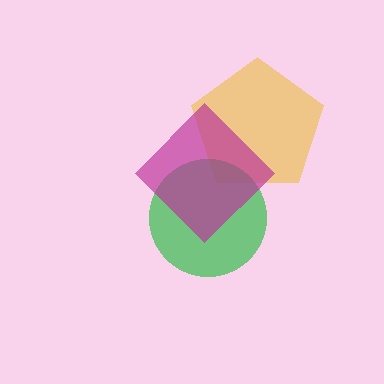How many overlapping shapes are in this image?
There are 3 overlapping shapes in the image.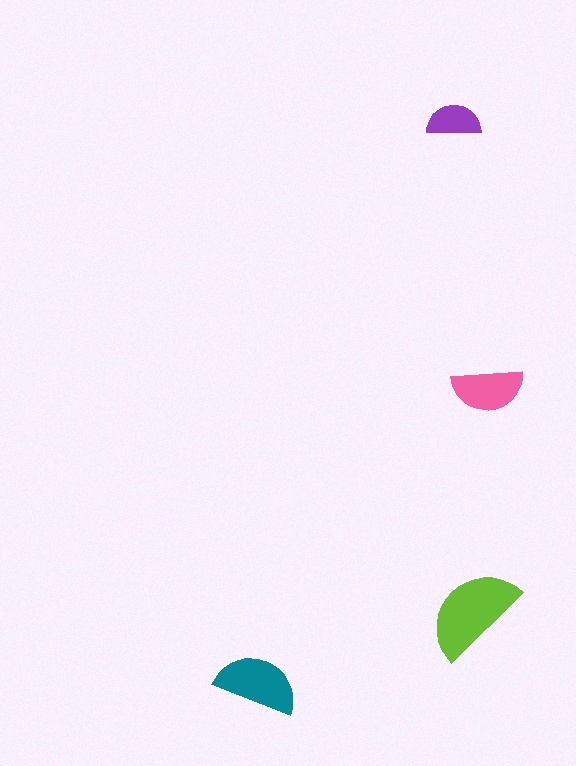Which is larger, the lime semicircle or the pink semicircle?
The lime one.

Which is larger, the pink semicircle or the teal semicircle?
The teal one.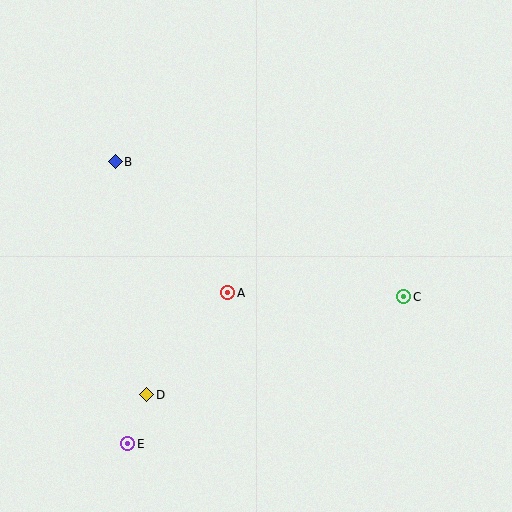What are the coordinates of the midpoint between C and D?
The midpoint between C and D is at (275, 346).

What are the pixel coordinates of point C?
Point C is at (404, 297).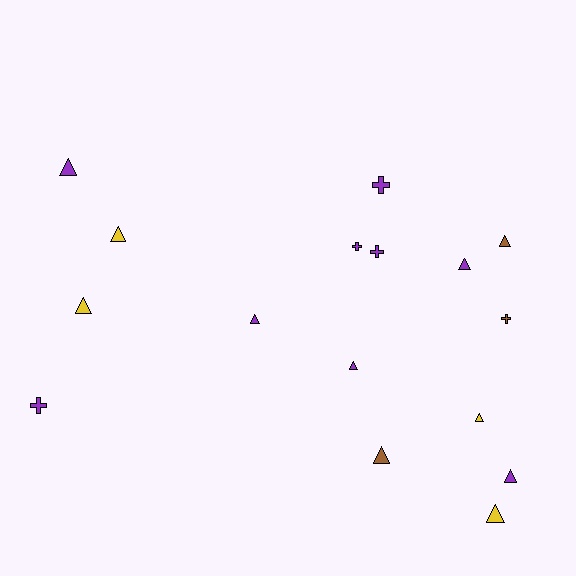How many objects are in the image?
There are 16 objects.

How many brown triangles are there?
There are 2 brown triangles.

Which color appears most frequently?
Purple, with 9 objects.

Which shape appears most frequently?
Triangle, with 11 objects.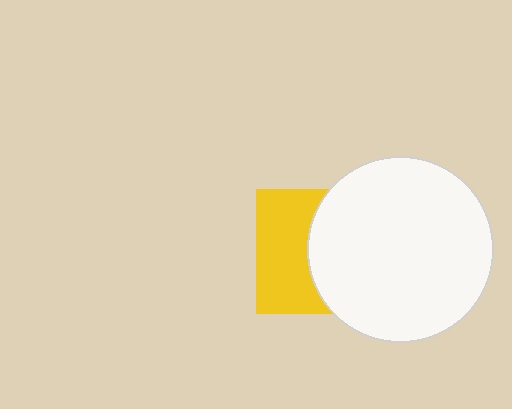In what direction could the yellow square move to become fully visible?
The yellow square could move left. That would shift it out from behind the white circle entirely.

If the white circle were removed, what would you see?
You would see the complete yellow square.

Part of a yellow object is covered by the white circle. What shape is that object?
It is a square.